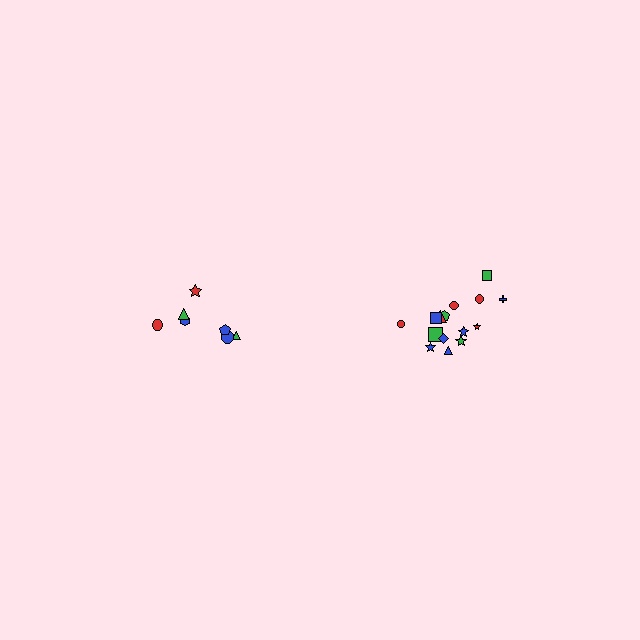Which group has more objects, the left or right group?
The right group.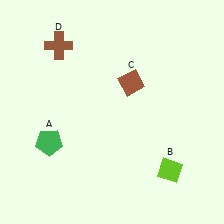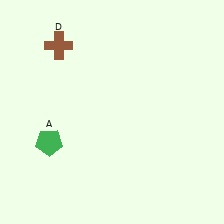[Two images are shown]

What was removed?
The brown diamond (C), the lime diamond (B) were removed in Image 2.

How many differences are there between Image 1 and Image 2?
There are 2 differences between the two images.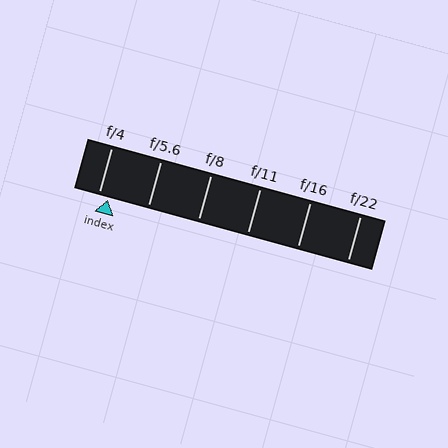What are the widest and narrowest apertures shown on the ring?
The widest aperture shown is f/4 and the narrowest is f/22.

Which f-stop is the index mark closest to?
The index mark is closest to f/4.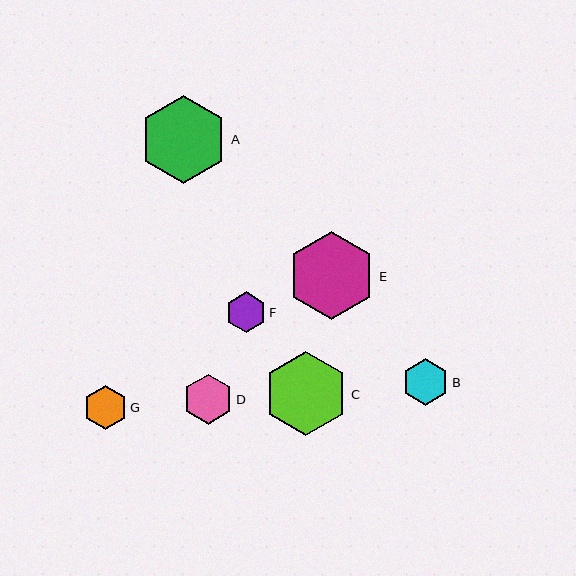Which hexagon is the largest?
Hexagon E is the largest with a size of approximately 88 pixels.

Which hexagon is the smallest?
Hexagon F is the smallest with a size of approximately 40 pixels.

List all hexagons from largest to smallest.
From largest to smallest: E, A, C, D, B, G, F.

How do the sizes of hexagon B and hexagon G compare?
Hexagon B and hexagon G are approximately the same size.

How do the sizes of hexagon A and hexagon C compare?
Hexagon A and hexagon C are approximately the same size.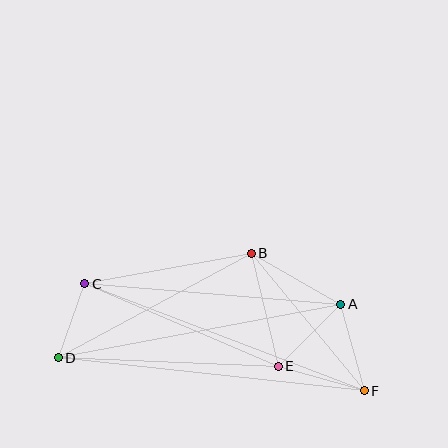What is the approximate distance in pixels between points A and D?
The distance between A and D is approximately 288 pixels.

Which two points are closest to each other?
Points C and D are closest to each other.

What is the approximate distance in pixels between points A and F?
The distance between A and F is approximately 89 pixels.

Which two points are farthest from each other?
Points D and F are farthest from each other.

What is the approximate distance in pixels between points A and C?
The distance between A and C is approximately 257 pixels.